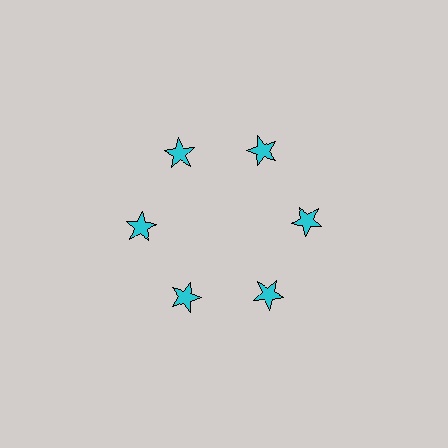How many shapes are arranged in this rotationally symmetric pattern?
There are 6 shapes, arranged in 6 groups of 1.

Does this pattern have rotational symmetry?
Yes, this pattern has 6-fold rotational symmetry. It looks the same after rotating 60 degrees around the center.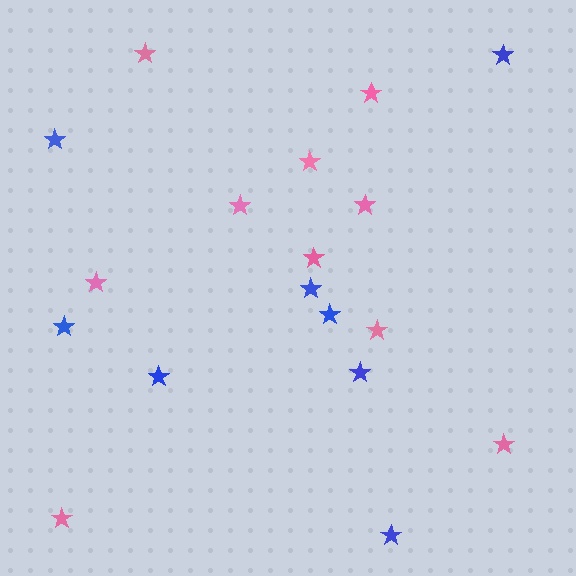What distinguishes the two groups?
There are 2 groups: one group of blue stars (8) and one group of pink stars (10).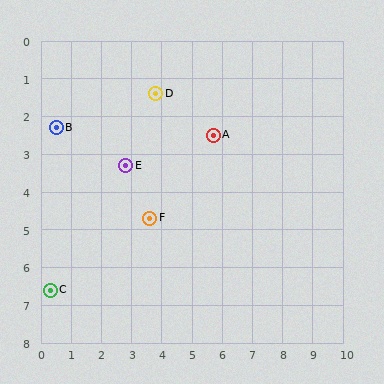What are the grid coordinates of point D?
Point D is at approximately (3.8, 1.4).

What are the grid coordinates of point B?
Point B is at approximately (0.5, 2.3).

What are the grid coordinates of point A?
Point A is at approximately (5.7, 2.5).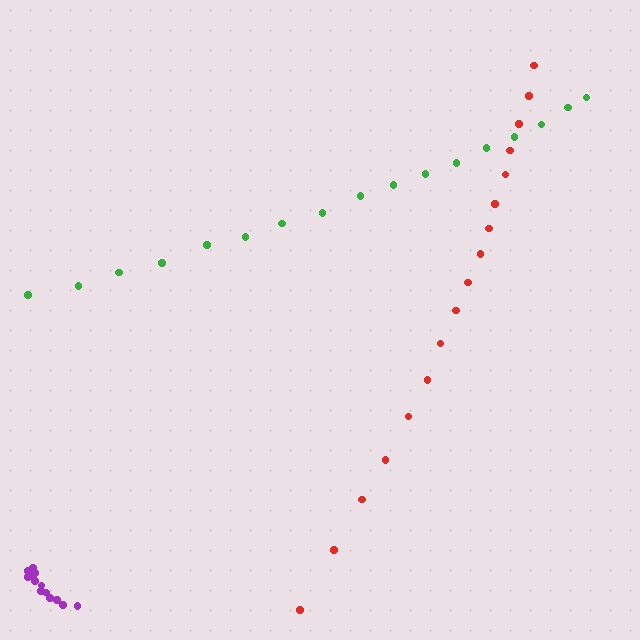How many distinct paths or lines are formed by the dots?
There are 3 distinct paths.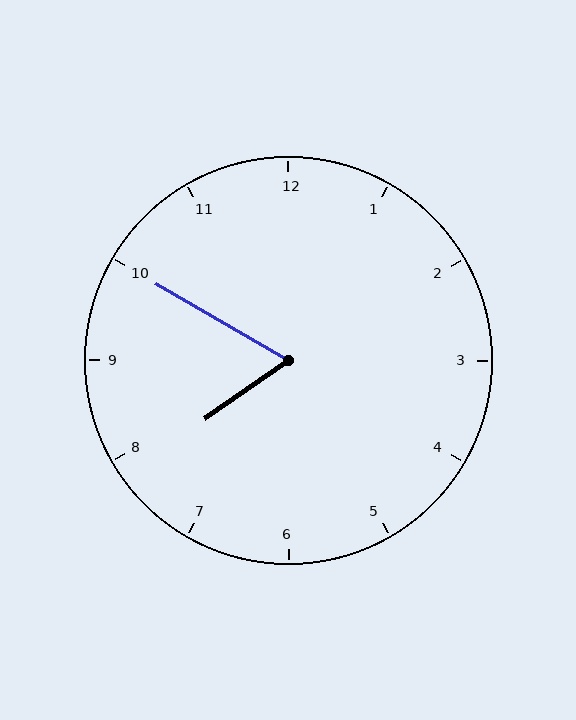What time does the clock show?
7:50.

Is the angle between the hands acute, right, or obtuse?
It is acute.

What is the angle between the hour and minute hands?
Approximately 65 degrees.